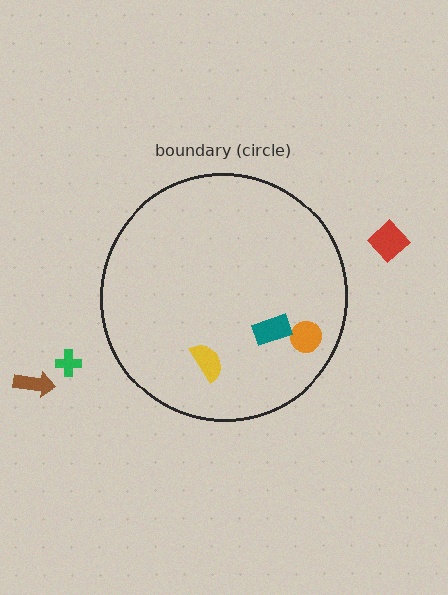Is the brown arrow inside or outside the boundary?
Outside.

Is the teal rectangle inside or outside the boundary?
Inside.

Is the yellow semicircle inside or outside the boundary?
Inside.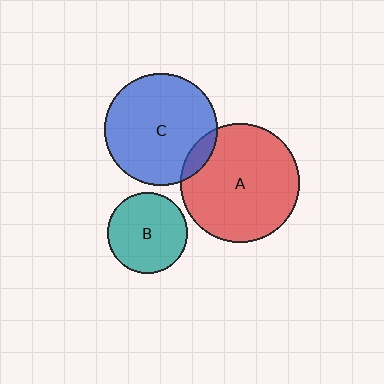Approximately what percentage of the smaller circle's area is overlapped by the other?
Approximately 10%.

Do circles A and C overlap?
Yes.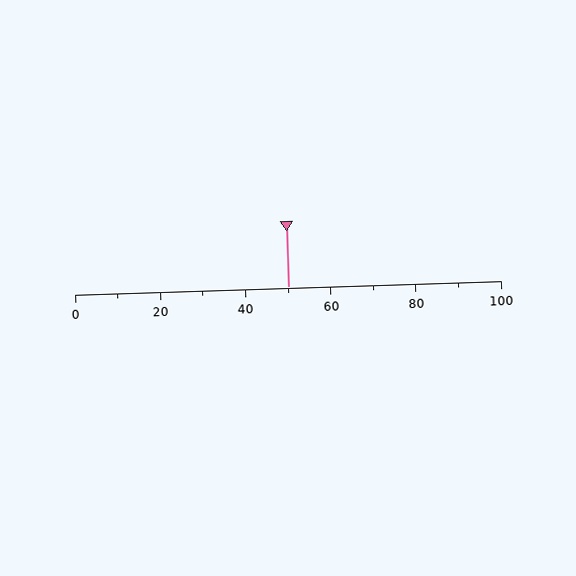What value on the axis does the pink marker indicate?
The marker indicates approximately 50.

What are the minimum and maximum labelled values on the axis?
The axis runs from 0 to 100.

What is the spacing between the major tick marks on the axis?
The major ticks are spaced 20 apart.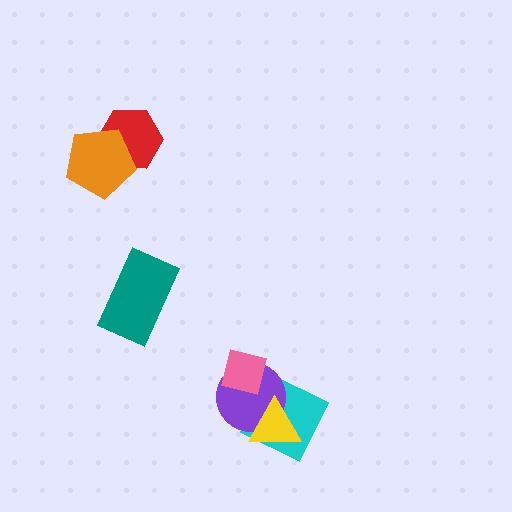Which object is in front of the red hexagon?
The orange pentagon is in front of the red hexagon.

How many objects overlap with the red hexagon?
1 object overlaps with the red hexagon.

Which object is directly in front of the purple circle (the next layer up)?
The pink square is directly in front of the purple circle.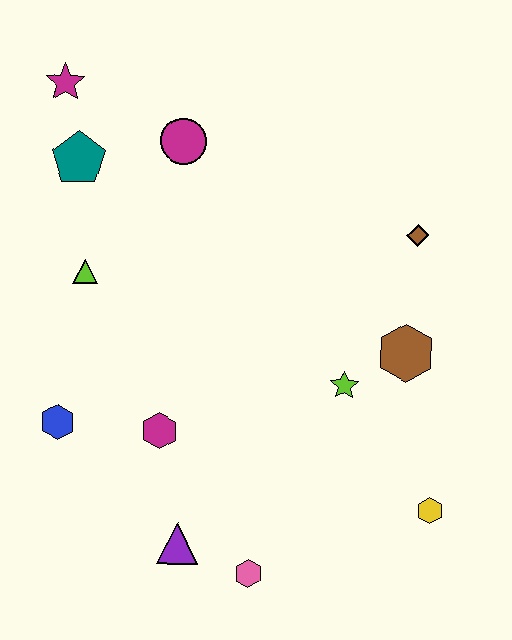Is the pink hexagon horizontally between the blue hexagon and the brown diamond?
Yes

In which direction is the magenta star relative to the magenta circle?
The magenta star is to the left of the magenta circle.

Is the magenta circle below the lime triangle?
No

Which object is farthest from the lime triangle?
The yellow hexagon is farthest from the lime triangle.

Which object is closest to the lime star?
The brown hexagon is closest to the lime star.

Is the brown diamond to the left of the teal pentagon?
No